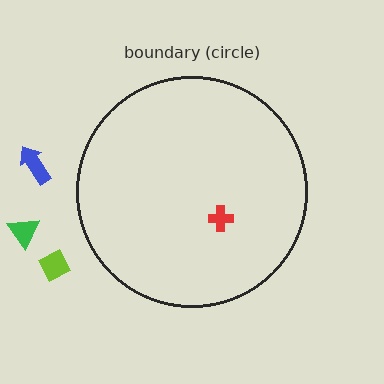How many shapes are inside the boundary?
1 inside, 3 outside.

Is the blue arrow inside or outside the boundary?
Outside.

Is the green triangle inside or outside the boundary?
Outside.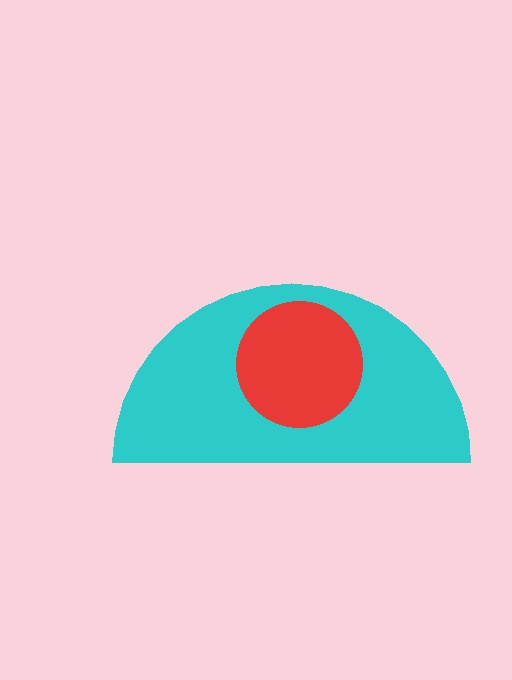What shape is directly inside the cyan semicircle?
The red circle.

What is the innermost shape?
The red circle.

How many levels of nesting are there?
2.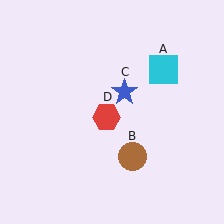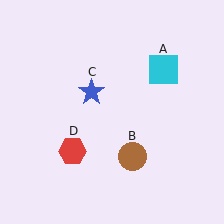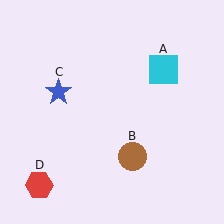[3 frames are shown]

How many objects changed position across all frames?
2 objects changed position: blue star (object C), red hexagon (object D).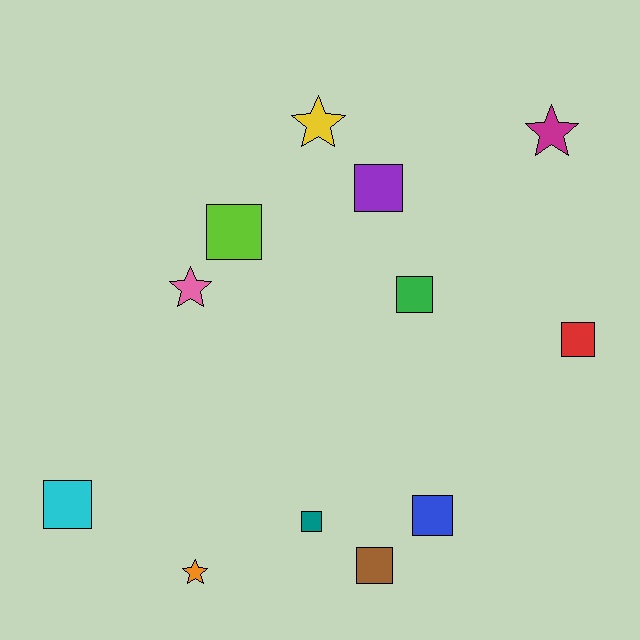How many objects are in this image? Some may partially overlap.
There are 12 objects.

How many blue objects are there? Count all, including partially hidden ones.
There is 1 blue object.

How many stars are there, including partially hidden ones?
There are 4 stars.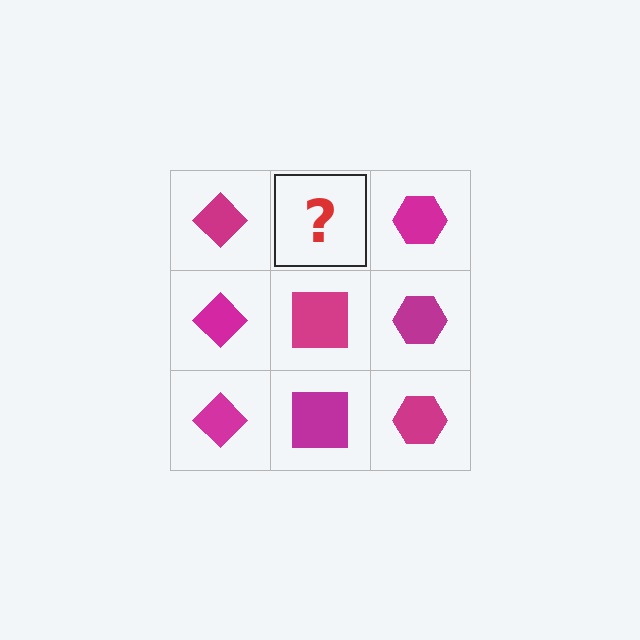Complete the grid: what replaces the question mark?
The question mark should be replaced with a magenta square.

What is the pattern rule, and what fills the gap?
The rule is that each column has a consistent shape. The gap should be filled with a magenta square.